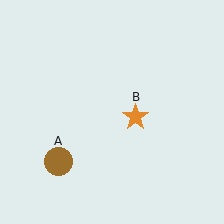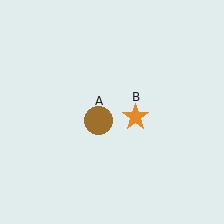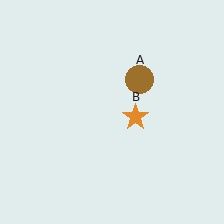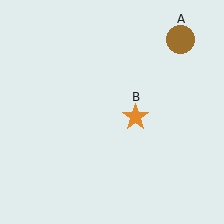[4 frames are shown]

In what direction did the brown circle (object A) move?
The brown circle (object A) moved up and to the right.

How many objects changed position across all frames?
1 object changed position: brown circle (object A).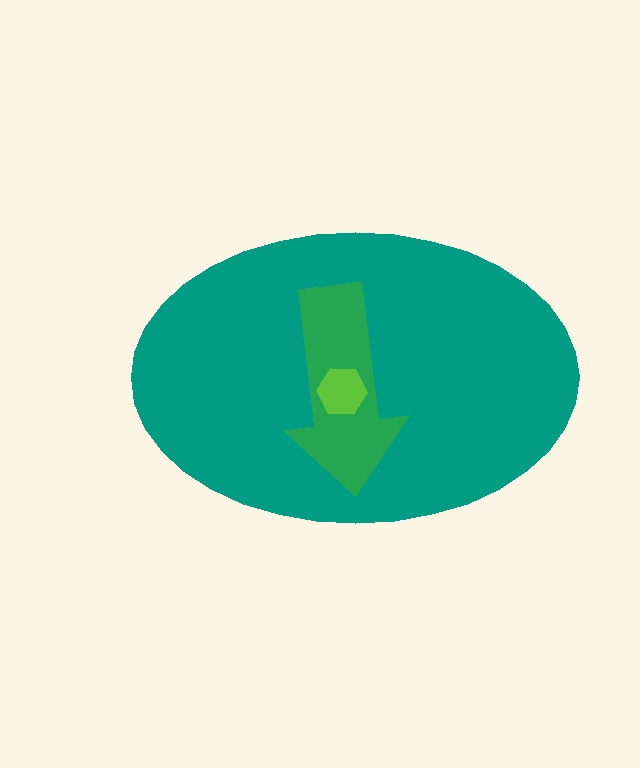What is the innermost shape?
The lime hexagon.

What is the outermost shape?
The teal ellipse.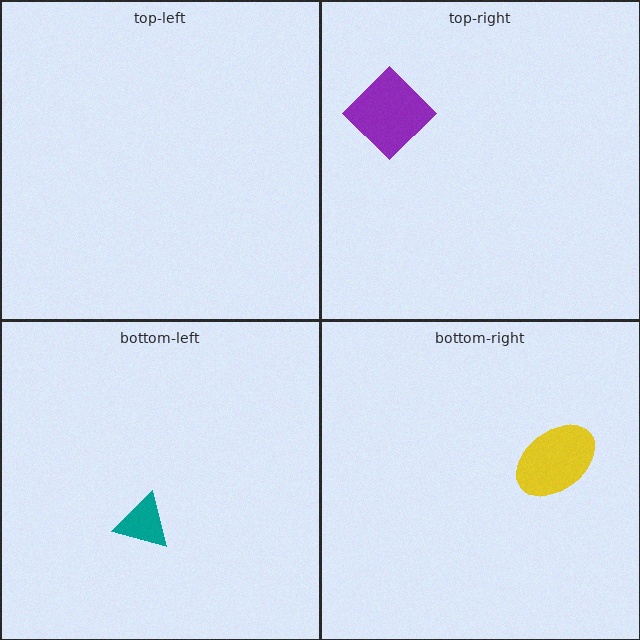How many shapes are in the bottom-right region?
1.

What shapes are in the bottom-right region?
The yellow ellipse.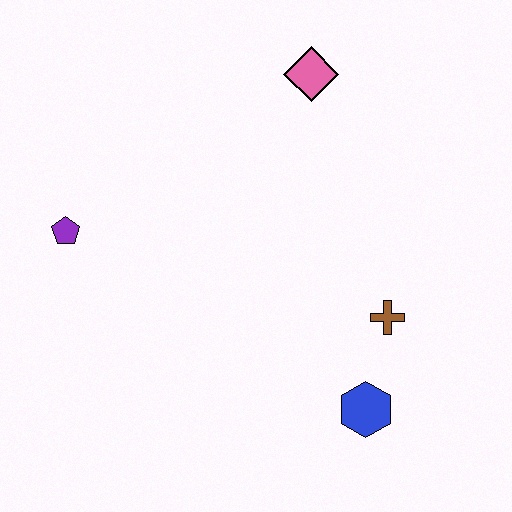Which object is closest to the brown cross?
The blue hexagon is closest to the brown cross.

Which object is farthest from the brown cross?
The purple pentagon is farthest from the brown cross.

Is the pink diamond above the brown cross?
Yes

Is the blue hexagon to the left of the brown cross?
Yes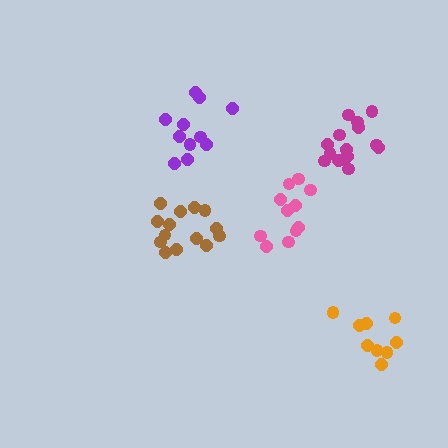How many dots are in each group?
Group 1: 15 dots, Group 2: 9 dots, Group 3: 11 dots, Group 4: 14 dots, Group 5: 11 dots (60 total).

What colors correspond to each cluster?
The clusters are colored: magenta, orange, pink, brown, purple.